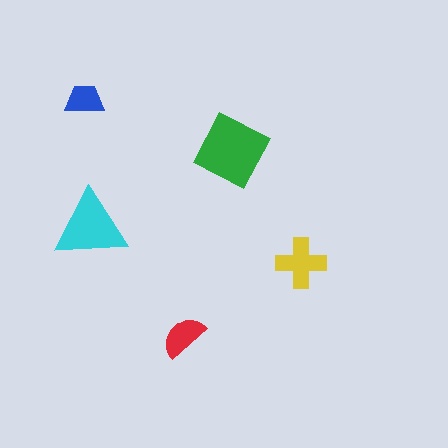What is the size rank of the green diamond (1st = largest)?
1st.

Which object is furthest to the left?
The blue trapezoid is leftmost.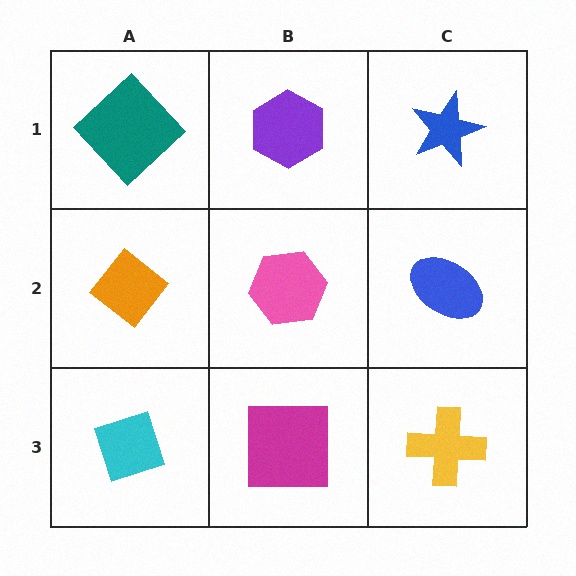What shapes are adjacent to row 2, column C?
A blue star (row 1, column C), a yellow cross (row 3, column C), a pink hexagon (row 2, column B).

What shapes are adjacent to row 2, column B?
A purple hexagon (row 1, column B), a magenta square (row 3, column B), an orange diamond (row 2, column A), a blue ellipse (row 2, column C).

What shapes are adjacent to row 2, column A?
A teal diamond (row 1, column A), a cyan diamond (row 3, column A), a pink hexagon (row 2, column B).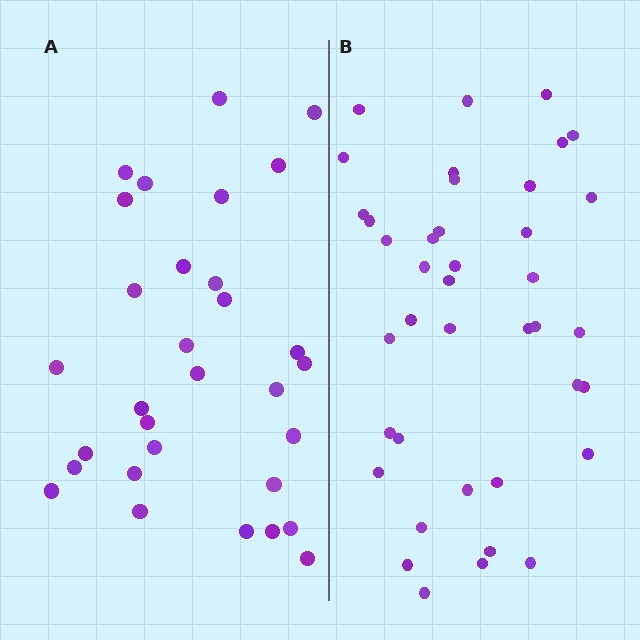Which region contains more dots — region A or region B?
Region B (the right region) has more dots.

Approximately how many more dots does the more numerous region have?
Region B has roughly 8 or so more dots than region A.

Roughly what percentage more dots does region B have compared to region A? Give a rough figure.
About 30% more.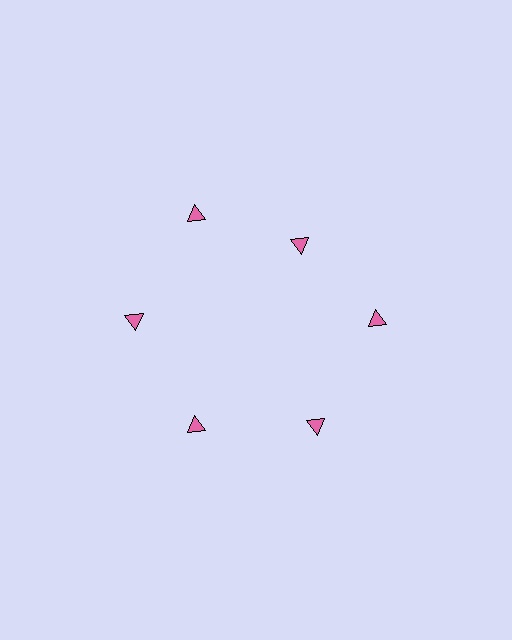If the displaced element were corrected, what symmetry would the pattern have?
It would have 6-fold rotational symmetry — the pattern would map onto itself every 60 degrees.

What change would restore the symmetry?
The symmetry would be restored by moving it outward, back onto the ring so that all 6 triangles sit at equal angles and equal distance from the center.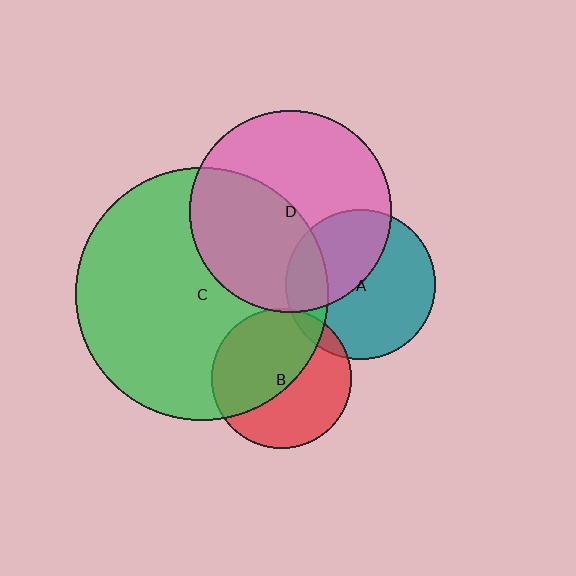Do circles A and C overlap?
Yes.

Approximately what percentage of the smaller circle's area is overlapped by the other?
Approximately 20%.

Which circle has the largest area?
Circle C (green).